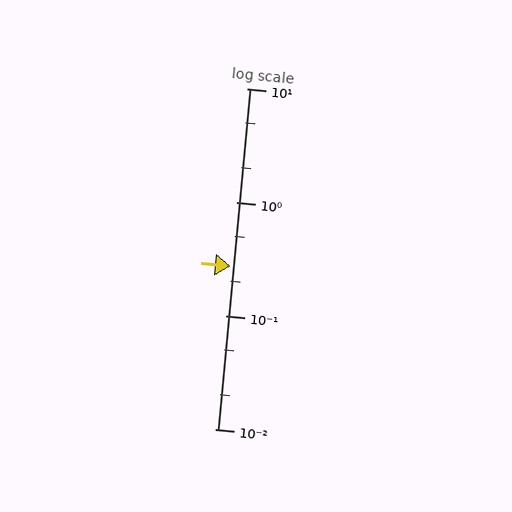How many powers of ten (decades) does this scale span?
The scale spans 3 decades, from 0.01 to 10.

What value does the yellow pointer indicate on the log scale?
The pointer indicates approximately 0.27.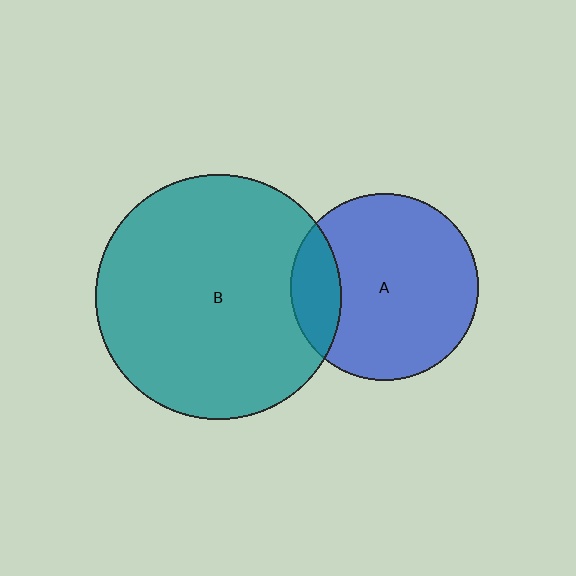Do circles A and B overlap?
Yes.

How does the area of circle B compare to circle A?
Approximately 1.7 times.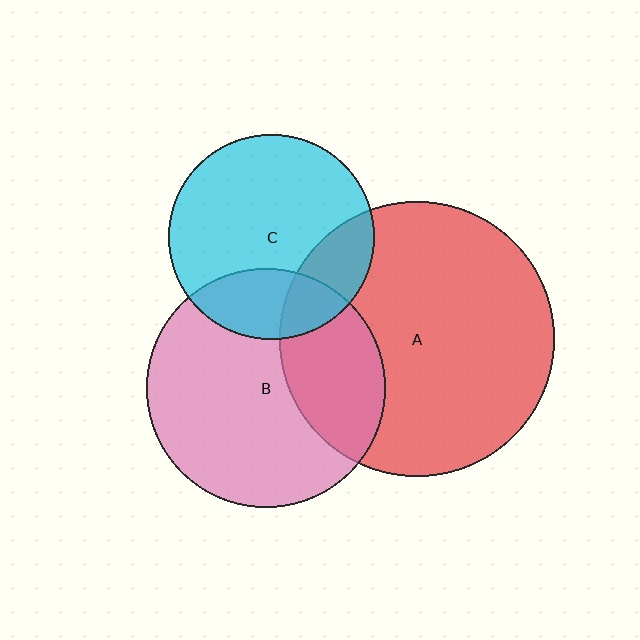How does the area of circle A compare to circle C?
Approximately 1.8 times.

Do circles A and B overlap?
Yes.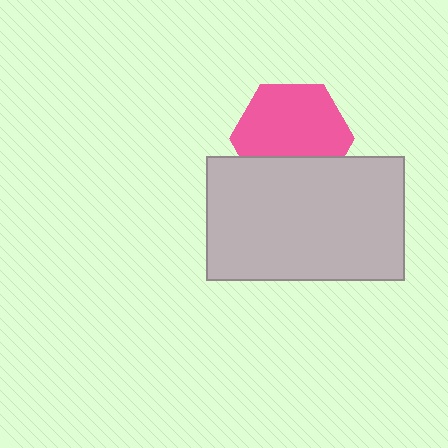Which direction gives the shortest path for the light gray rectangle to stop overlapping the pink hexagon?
Moving down gives the shortest separation.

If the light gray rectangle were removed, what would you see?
You would see the complete pink hexagon.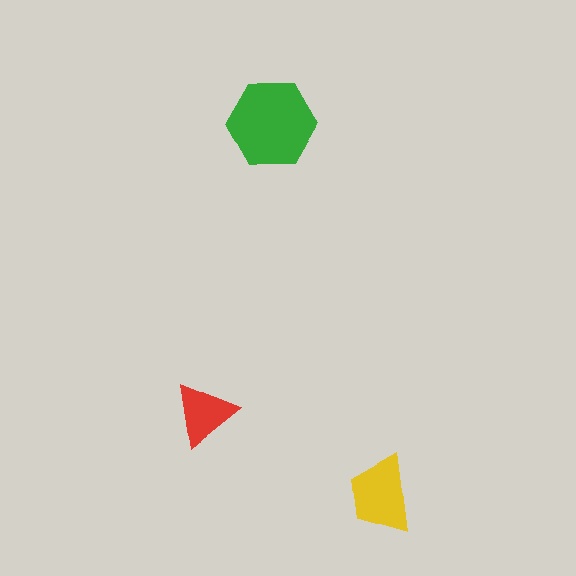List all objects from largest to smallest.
The green hexagon, the yellow trapezoid, the red triangle.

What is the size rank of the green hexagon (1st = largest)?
1st.